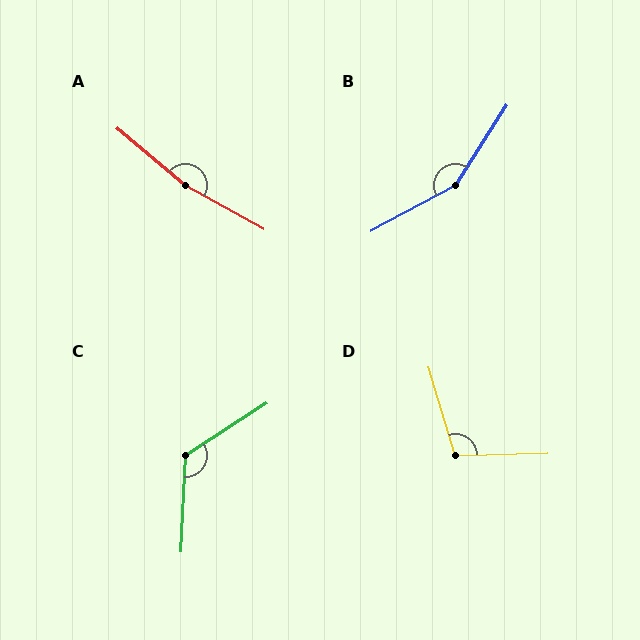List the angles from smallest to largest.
D (105°), C (126°), B (151°), A (169°).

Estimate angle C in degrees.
Approximately 126 degrees.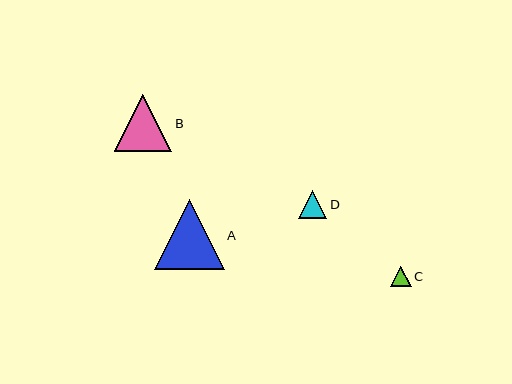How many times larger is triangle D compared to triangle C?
Triangle D is approximately 1.3 times the size of triangle C.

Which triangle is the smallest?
Triangle C is the smallest with a size of approximately 21 pixels.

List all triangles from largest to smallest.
From largest to smallest: A, B, D, C.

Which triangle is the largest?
Triangle A is the largest with a size of approximately 70 pixels.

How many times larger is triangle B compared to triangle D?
Triangle B is approximately 2.1 times the size of triangle D.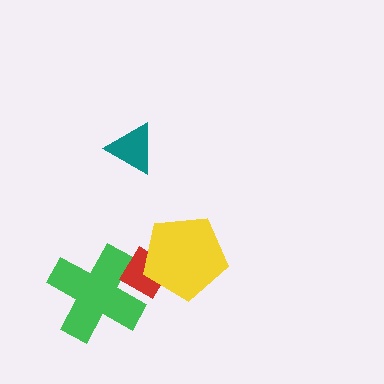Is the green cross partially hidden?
Yes, it is partially covered by another shape.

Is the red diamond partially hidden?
Yes, it is partially covered by another shape.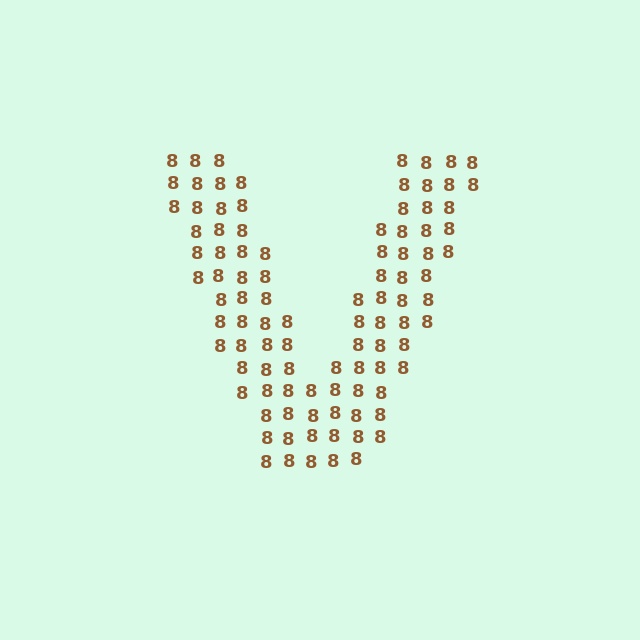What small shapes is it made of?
It is made of small digit 8's.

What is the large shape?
The large shape is the letter V.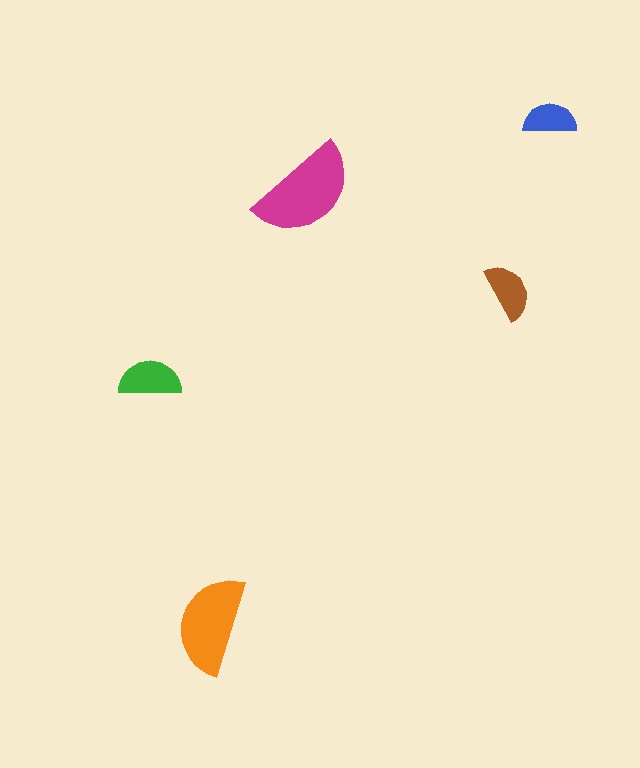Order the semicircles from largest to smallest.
the magenta one, the orange one, the green one, the brown one, the blue one.